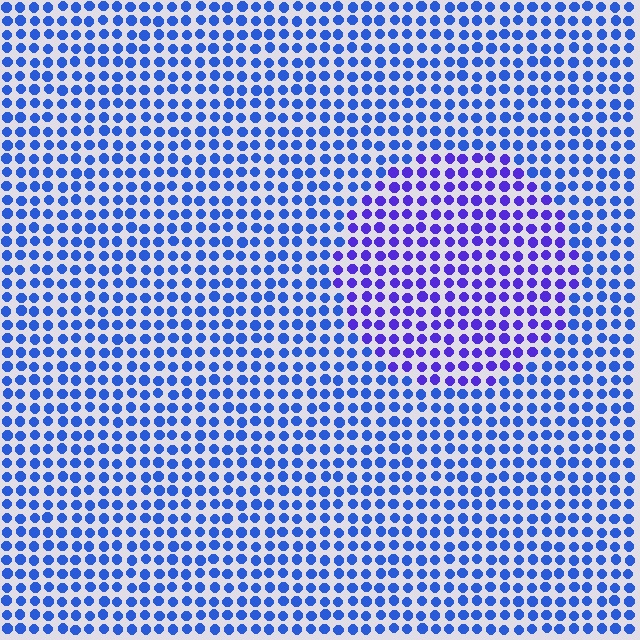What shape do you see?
I see a circle.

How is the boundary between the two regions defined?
The boundary is defined purely by a slight shift in hue (about 32 degrees). Spacing, size, and orientation are identical on both sides.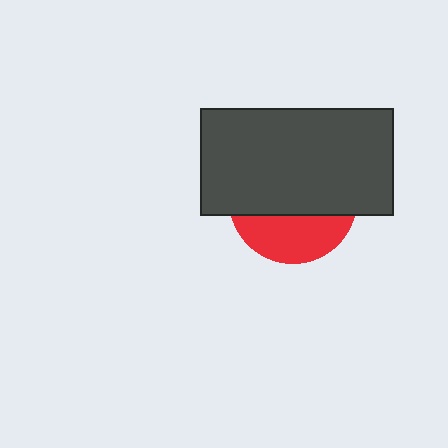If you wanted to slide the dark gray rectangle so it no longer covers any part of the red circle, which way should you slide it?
Slide it up — that is the most direct way to separate the two shapes.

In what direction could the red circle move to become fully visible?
The red circle could move down. That would shift it out from behind the dark gray rectangle entirely.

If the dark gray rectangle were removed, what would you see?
You would see the complete red circle.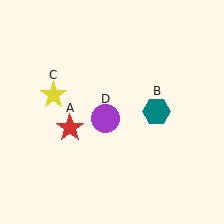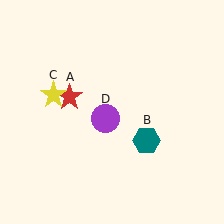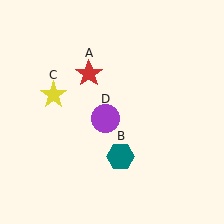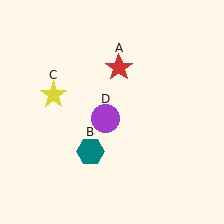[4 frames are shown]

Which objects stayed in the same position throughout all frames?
Yellow star (object C) and purple circle (object D) remained stationary.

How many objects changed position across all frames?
2 objects changed position: red star (object A), teal hexagon (object B).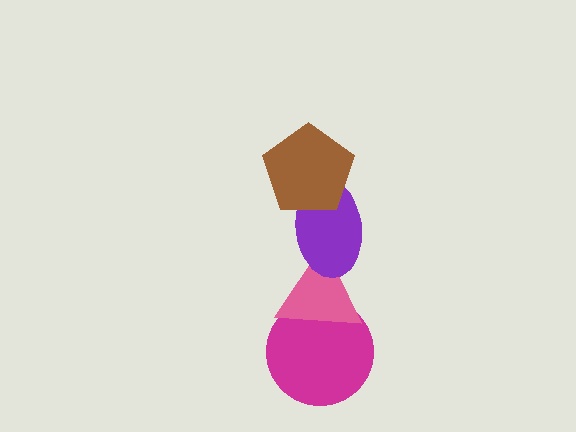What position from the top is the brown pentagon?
The brown pentagon is 1st from the top.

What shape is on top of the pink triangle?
The purple ellipse is on top of the pink triangle.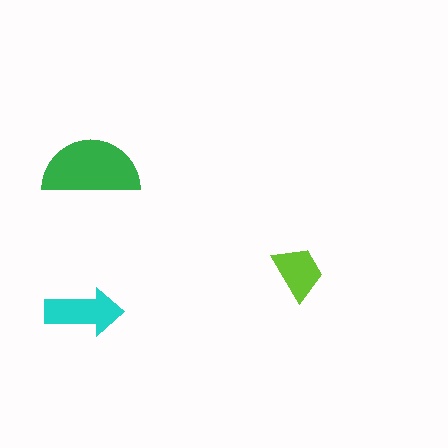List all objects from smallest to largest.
The lime trapezoid, the cyan arrow, the green semicircle.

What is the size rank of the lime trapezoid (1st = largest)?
3rd.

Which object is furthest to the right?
The lime trapezoid is rightmost.